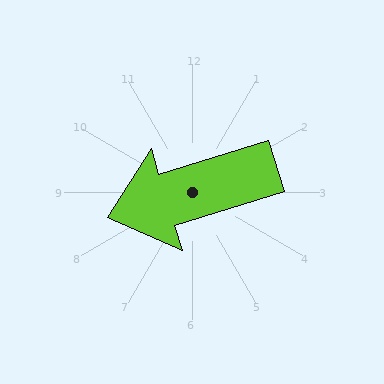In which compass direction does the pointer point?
West.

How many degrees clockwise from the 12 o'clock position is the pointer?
Approximately 253 degrees.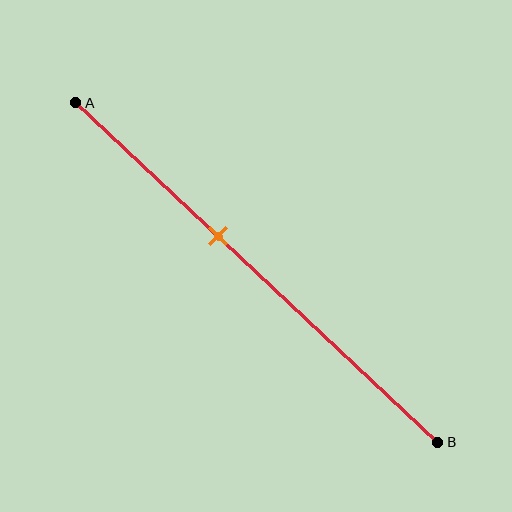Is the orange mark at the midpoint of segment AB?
No, the mark is at about 40% from A, not at the 50% midpoint.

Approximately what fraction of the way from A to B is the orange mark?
The orange mark is approximately 40% of the way from A to B.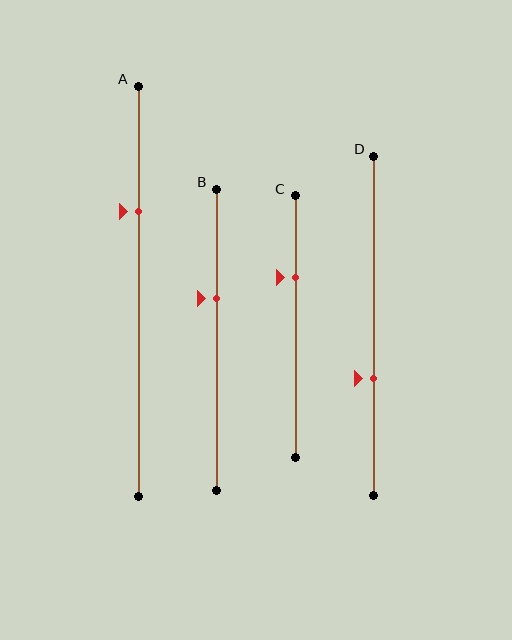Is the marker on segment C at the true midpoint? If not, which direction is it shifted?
No, the marker on segment C is shifted upward by about 19% of the segment length.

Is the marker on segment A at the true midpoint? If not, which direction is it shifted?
No, the marker on segment A is shifted upward by about 19% of the segment length.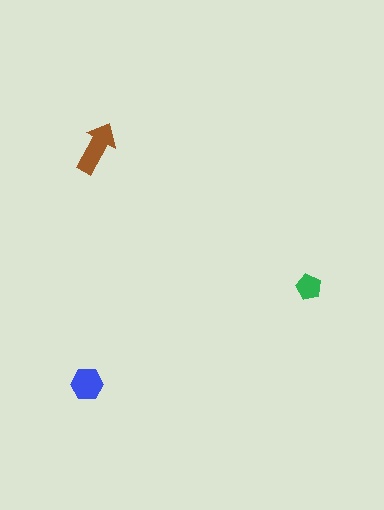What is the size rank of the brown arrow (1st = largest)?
1st.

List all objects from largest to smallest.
The brown arrow, the blue hexagon, the green pentagon.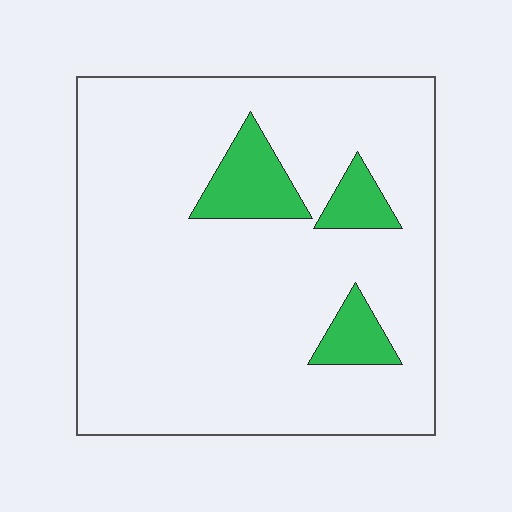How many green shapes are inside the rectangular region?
3.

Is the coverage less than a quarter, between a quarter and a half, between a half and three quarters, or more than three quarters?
Less than a quarter.